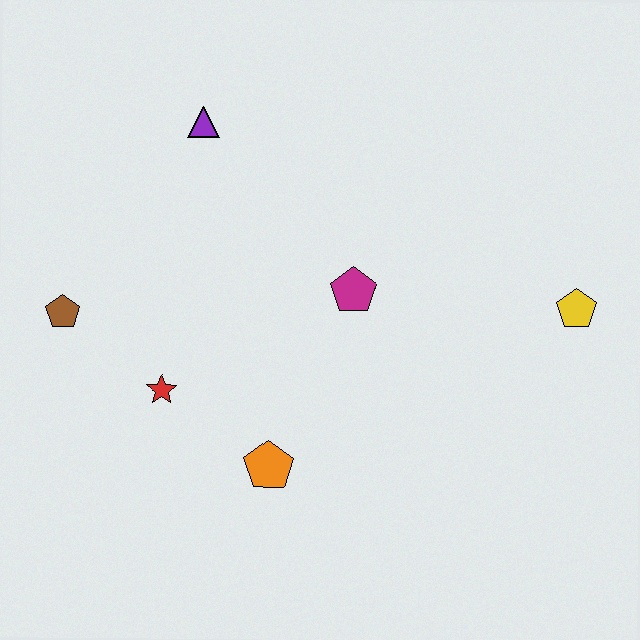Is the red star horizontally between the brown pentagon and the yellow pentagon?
Yes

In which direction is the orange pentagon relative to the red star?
The orange pentagon is to the right of the red star.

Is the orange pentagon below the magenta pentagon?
Yes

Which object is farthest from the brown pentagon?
The yellow pentagon is farthest from the brown pentagon.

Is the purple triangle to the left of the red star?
No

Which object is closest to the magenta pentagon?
The orange pentagon is closest to the magenta pentagon.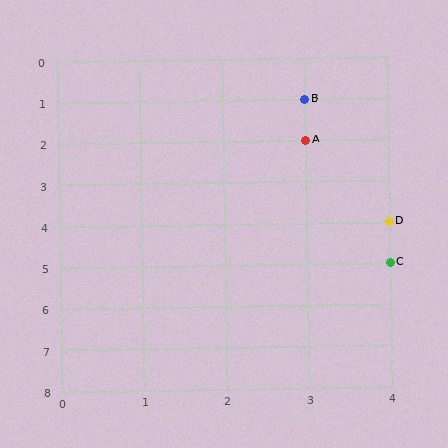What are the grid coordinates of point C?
Point C is at grid coordinates (4, 5).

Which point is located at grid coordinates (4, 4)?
Point D is at (4, 4).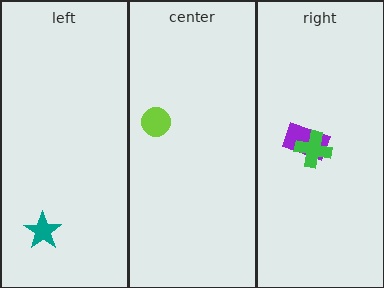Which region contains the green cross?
The right region.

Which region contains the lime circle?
The center region.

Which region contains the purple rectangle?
The right region.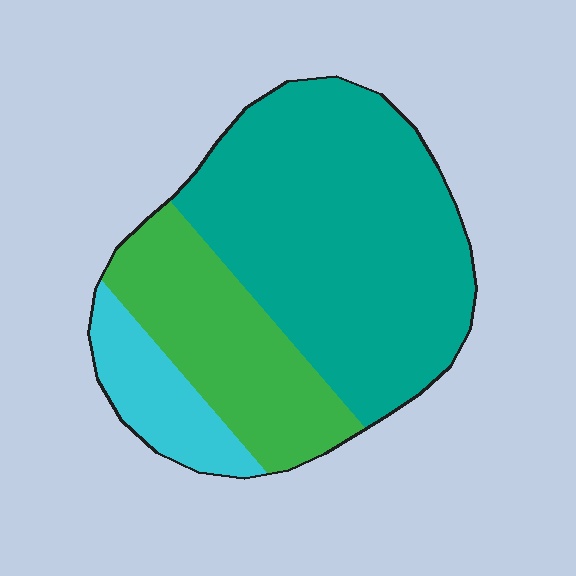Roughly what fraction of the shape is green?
Green covers around 25% of the shape.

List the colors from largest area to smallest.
From largest to smallest: teal, green, cyan.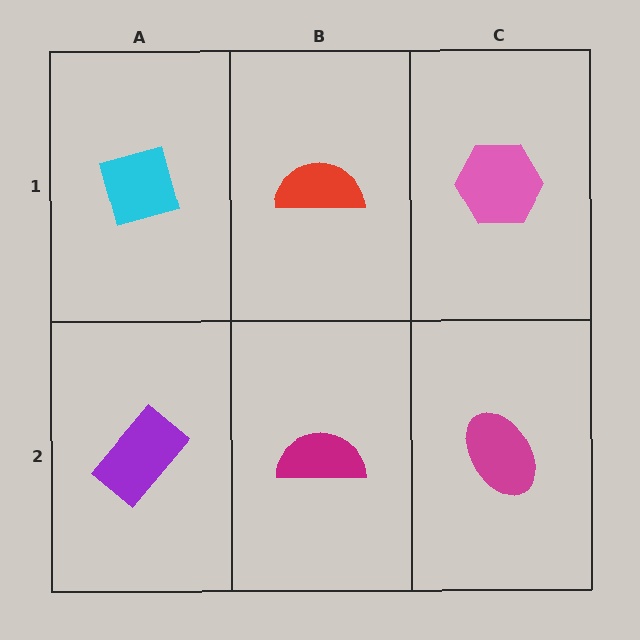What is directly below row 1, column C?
A magenta ellipse.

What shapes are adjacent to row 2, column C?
A pink hexagon (row 1, column C), a magenta semicircle (row 2, column B).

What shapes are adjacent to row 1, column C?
A magenta ellipse (row 2, column C), a red semicircle (row 1, column B).